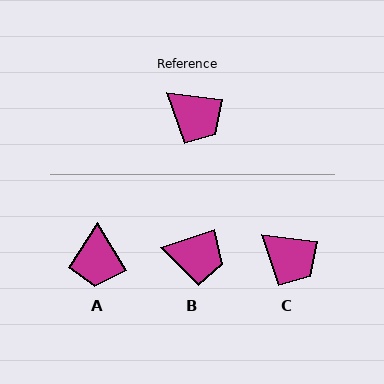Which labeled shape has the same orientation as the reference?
C.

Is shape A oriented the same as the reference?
No, it is off by about 52 degrees.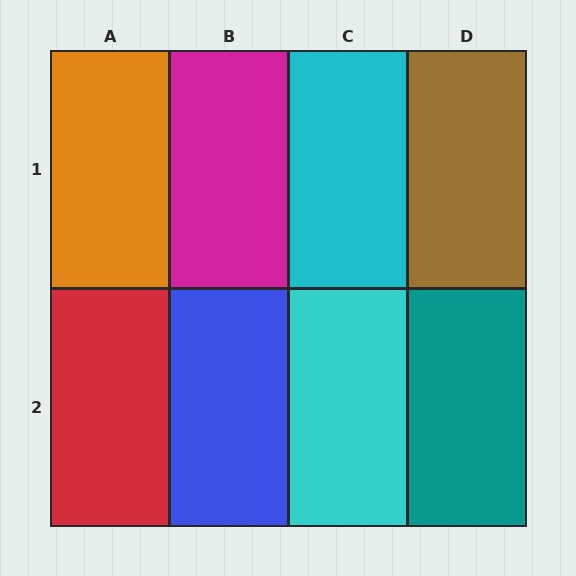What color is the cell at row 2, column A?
Red.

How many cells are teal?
1 cell is teal.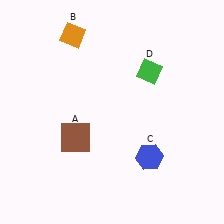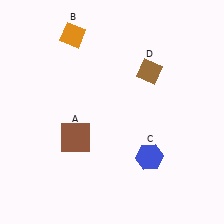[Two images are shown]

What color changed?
The diamond (D) changed from green in Image 1 to brown in Image 2.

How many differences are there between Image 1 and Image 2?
There is 1 difference between the two images.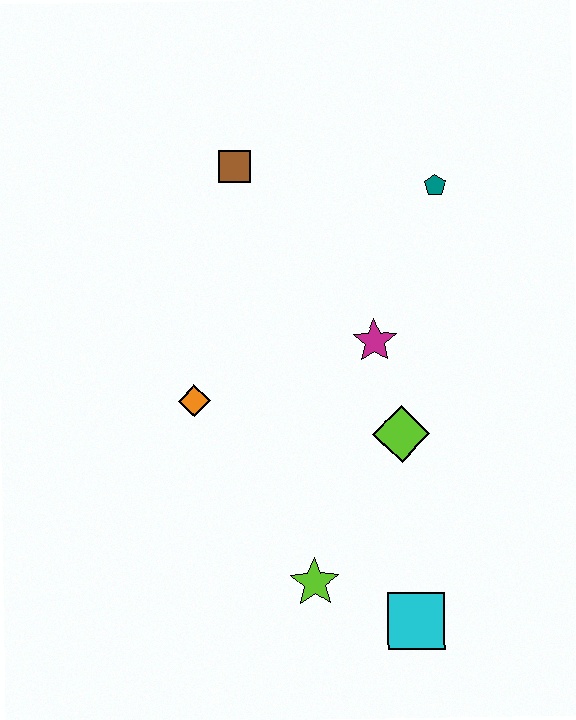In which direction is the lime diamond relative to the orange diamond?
The lime diamond is to the right of the orange diamond.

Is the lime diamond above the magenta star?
No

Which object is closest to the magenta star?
The lime diamond is closest to the magenta star.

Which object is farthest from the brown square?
The cyan square is farthest from the brown square.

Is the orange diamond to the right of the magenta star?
No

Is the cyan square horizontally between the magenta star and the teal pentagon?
Yes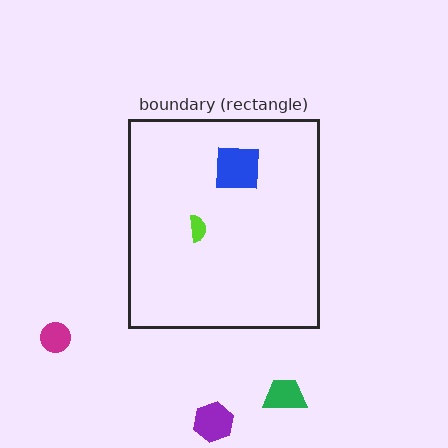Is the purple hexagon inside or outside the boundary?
Outside.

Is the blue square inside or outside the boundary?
Inside.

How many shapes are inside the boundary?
2 inside, 3 outside.